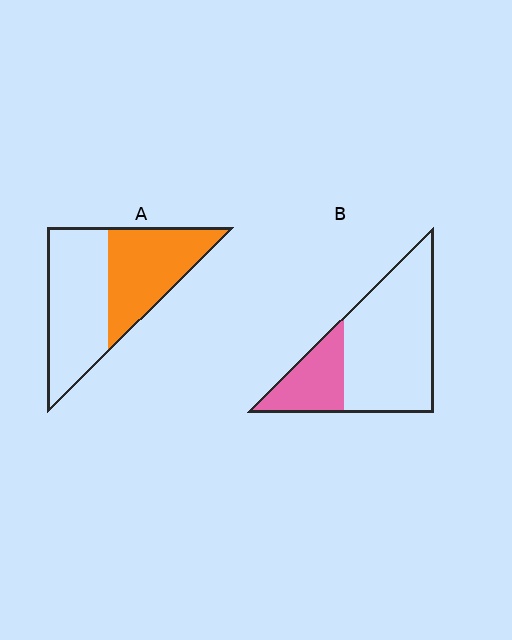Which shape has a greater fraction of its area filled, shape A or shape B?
Shape A.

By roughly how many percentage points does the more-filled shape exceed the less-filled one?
By roughly 20 percentage points (A over B).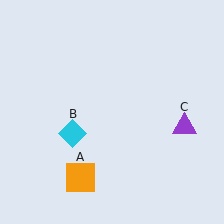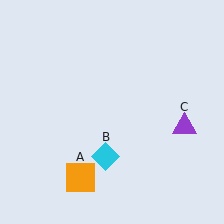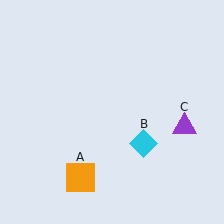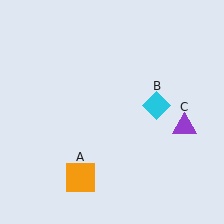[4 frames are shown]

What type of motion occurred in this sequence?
The cyan diamond (object B) rotated counterclockwise around the center of the scene.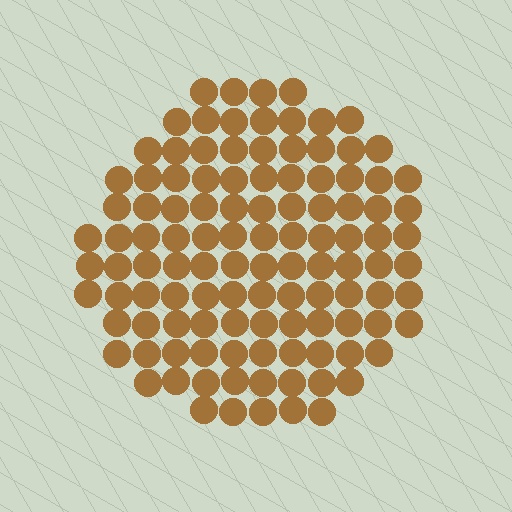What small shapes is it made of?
It is made of small circles.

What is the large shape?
The large shape is a circle.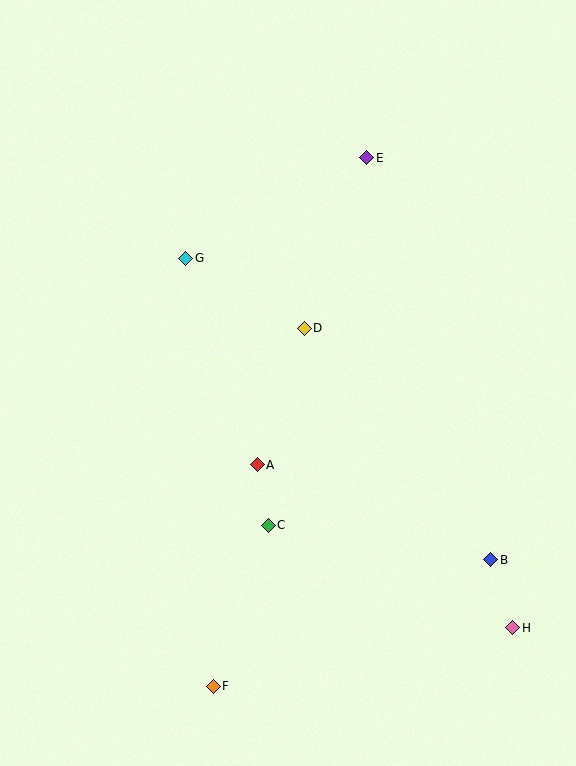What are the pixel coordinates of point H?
Point H is at (513, 628).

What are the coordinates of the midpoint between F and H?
The midpoint between F and H is at (363, 657).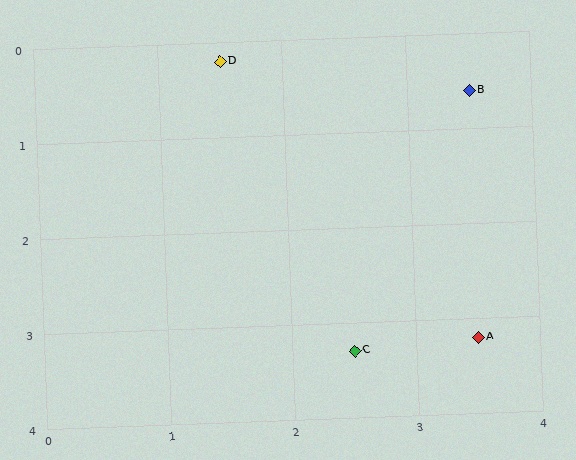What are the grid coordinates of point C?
Point C is at approximately (2.5, 3.3).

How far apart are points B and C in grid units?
Points B and C are about 2.9 grid units apart.